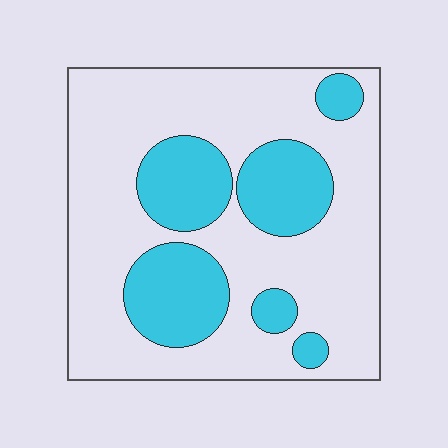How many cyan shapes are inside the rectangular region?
6.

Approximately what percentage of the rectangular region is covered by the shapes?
Approximately 30%.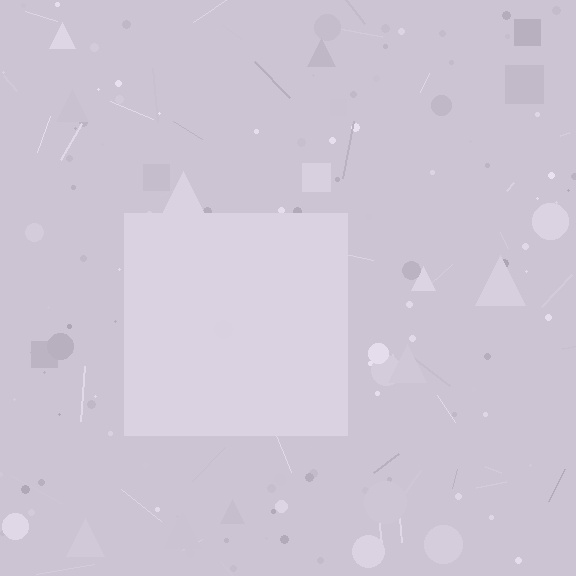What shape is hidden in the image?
A square is hidden in the image.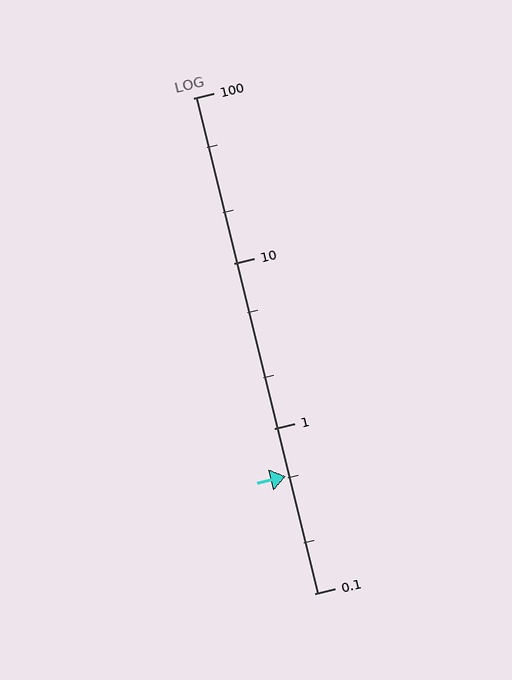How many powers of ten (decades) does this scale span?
The scale spans 3 decades, from 0.1 to 100.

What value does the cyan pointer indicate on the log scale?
The pointer indicates approximately 0.51.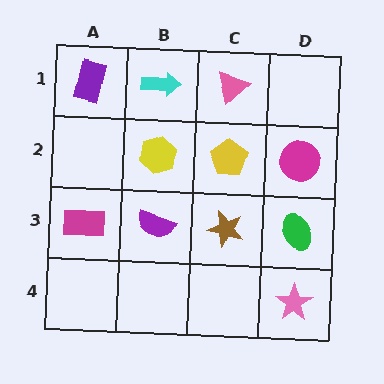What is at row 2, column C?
A yellow pentagon.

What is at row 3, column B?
A purple semicircle.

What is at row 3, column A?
A magenta rectangle.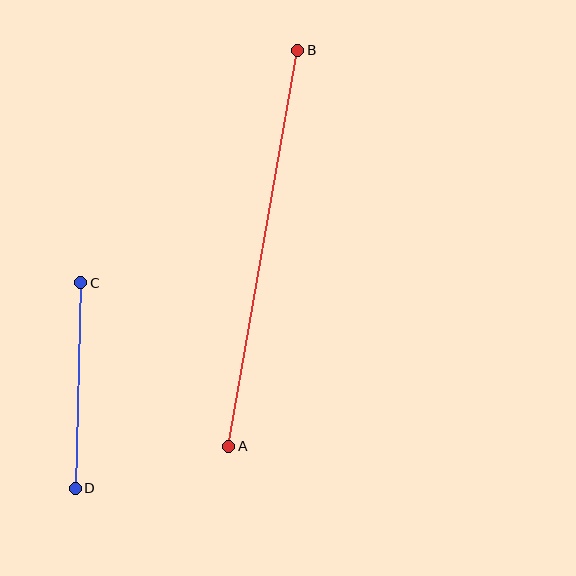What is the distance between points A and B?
The distance is approximately 402 pixels.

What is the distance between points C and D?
The distance is approximately 205 pixels.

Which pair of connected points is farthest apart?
Points A and B are farthest apart.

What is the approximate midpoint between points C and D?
The midpoint is at approximately (78, 385) pixels.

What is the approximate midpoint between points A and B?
The midpoint is at approximately (263, 248) pixels.